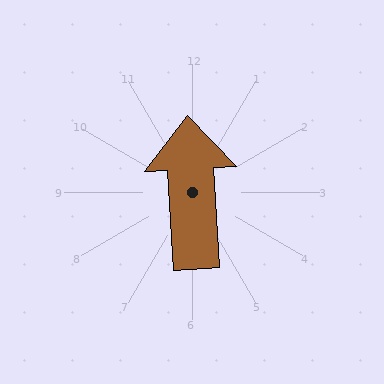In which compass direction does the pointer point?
North.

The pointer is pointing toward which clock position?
Roughly 12 o'clock.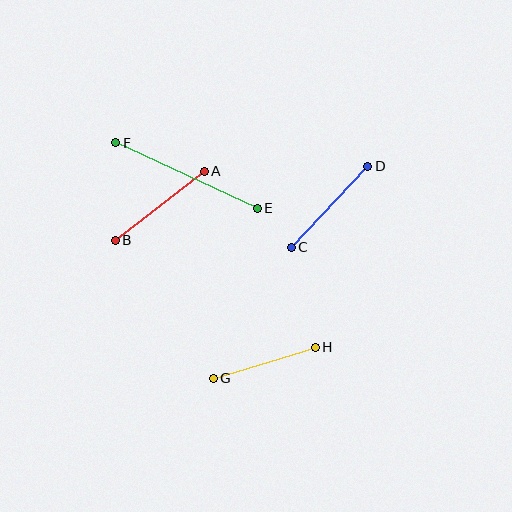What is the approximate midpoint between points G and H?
The midpoint is at approximately (264, 363) pixels.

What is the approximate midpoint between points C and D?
The midpoint is at approximately (330, 207) pixels.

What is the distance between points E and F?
The distance is approximately 156 pixels.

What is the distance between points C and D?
The distance is approximately 112 pixels.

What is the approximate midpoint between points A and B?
The midpoint is at approximately (160, 206) pixels.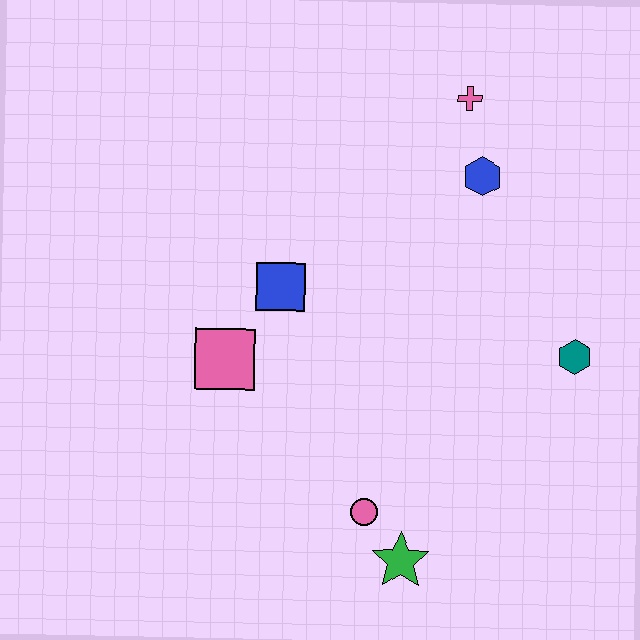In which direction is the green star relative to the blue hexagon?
The green star is below the blue hexagon.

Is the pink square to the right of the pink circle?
No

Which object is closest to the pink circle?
The green star is closest to the pink circle.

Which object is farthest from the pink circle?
The pink cross is farthest from the pink circle.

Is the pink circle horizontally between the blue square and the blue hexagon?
Yes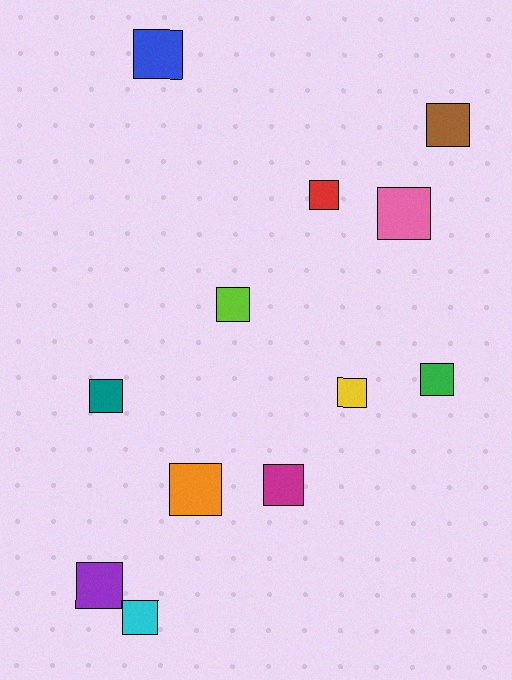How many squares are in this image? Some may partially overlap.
There are 12 squares.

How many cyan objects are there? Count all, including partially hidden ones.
There is 1 cyan object.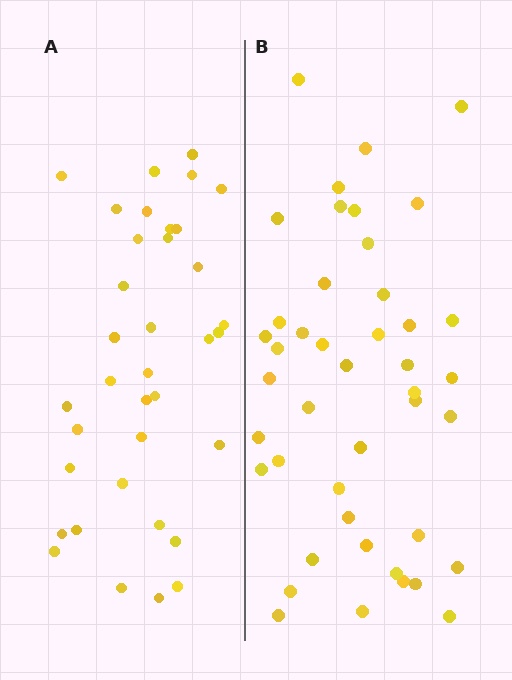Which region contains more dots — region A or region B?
Region B (the right region) has more dots.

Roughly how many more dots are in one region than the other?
Region B has roughly 8 or so more dots than region A.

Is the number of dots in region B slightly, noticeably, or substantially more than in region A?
Region B has only slightly more — the two regions are fairly close. The ratio is roughly 1.2 to 1.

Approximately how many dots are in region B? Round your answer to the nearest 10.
About 40 dots. (The exact count is 44, which rounds to 40.)